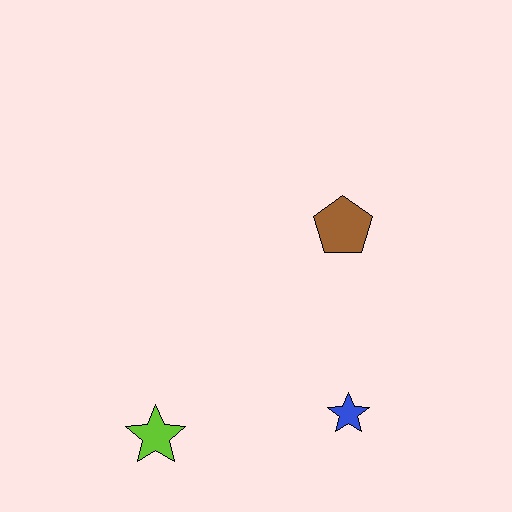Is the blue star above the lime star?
Yes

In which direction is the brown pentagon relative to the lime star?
The brown pentagon is above the lime star.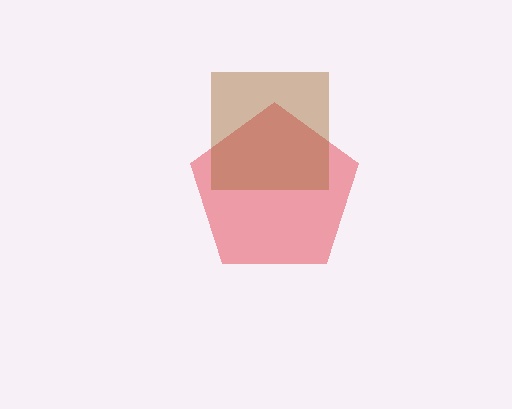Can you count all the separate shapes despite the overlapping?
Yes, there are 2 separate shapes.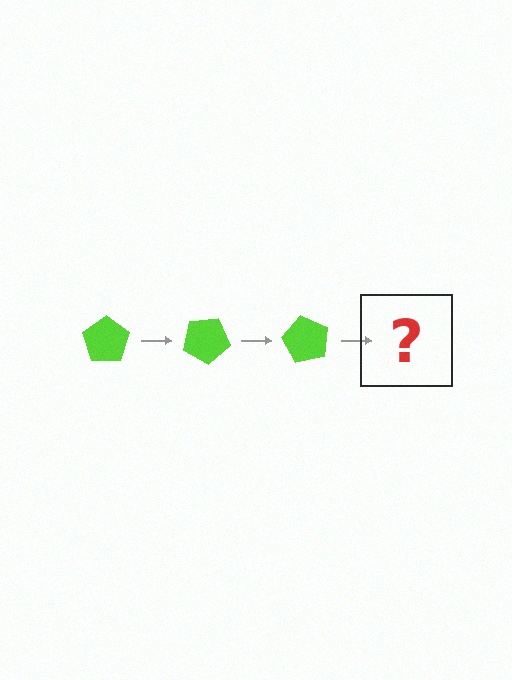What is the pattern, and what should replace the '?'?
The pattern is that the pentagon rotates 30 degrees each step. The '?' should be a lime pentagon rotated 90 degrees.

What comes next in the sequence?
The next element should be a lime pentagon rotated 90 degrees.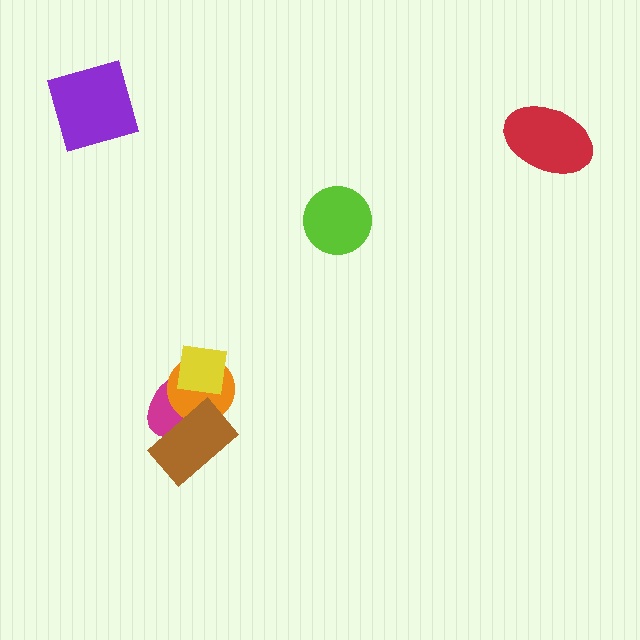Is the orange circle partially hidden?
Yes, it is partially covered by another shape.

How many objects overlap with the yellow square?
2 objects overlap with the yellow square.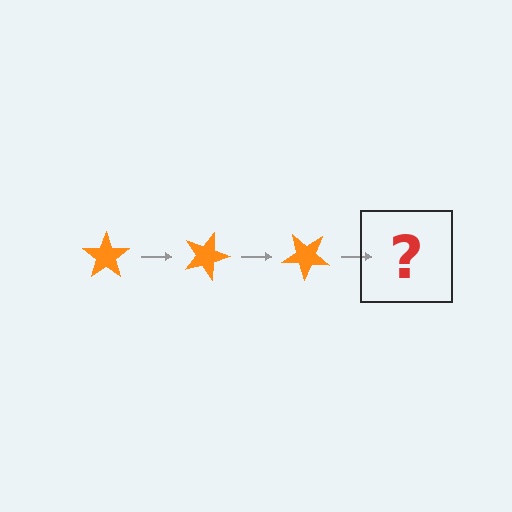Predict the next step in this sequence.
The next step is an orange star rotated 60 degrees.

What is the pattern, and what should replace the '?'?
The pattern is that the star rotates 20 degrees each step. The '?' should be an orange star rotated 60 degrees.